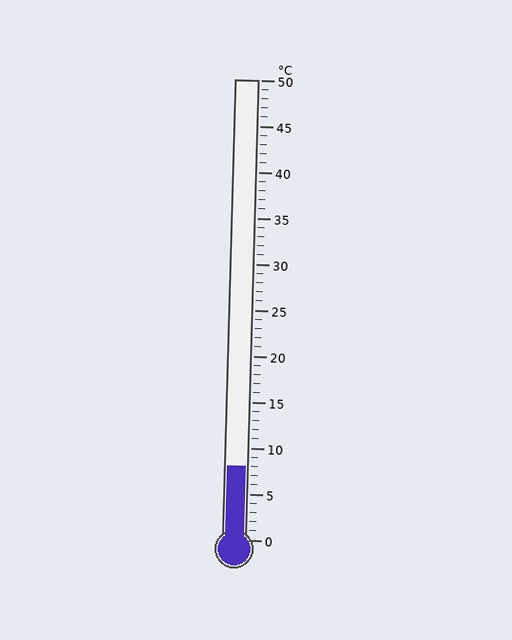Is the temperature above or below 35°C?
The temperature is below 35°C.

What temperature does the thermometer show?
The thermometer shows approximately 8°C.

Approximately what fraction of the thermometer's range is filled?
The thermometer is filled to approximately 15% of its range.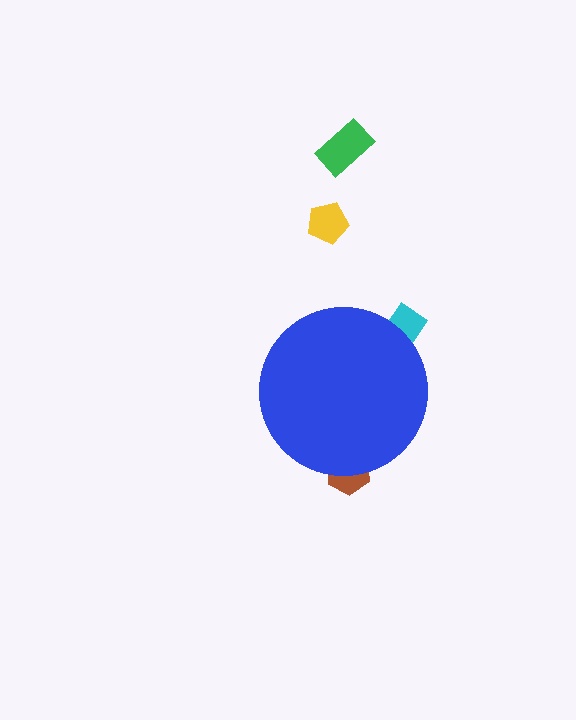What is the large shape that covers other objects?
A blue circle.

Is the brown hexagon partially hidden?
Yes, the brown hexagon is partially hidden behind the blue circle.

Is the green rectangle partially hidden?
No, the green rectangle is fully visible.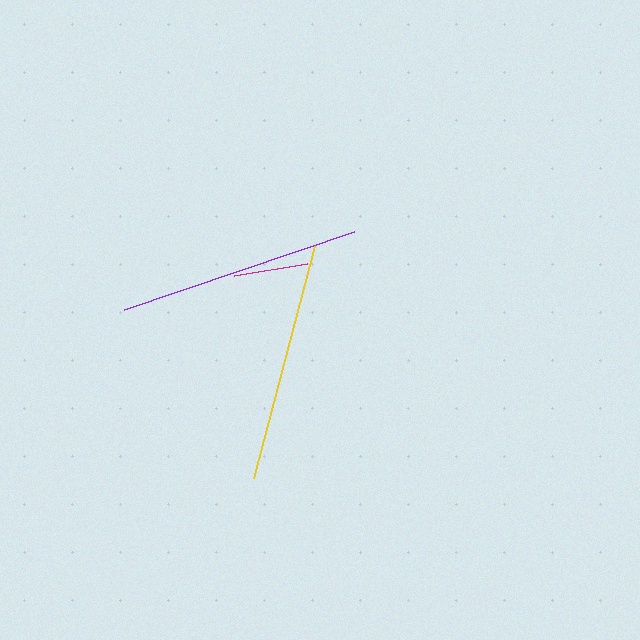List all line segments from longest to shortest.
From longest to shortest: purple, yellow, magenta.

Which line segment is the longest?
The purple line is the longest at approximately 243 pixels.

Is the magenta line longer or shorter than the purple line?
The purple line is longer than the magenta line.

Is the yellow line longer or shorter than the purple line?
The purple line is longer than the yellow line.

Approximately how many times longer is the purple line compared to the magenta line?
The purple line is approximately 3.3 times the length of the magenta line.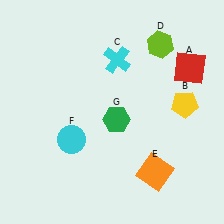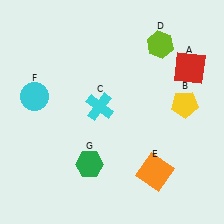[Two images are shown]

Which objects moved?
The objects that moved are: the cyan cross (C), the cyan circle (F), the green hexagon (G).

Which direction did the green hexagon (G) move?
The green hexagon (G) moved down.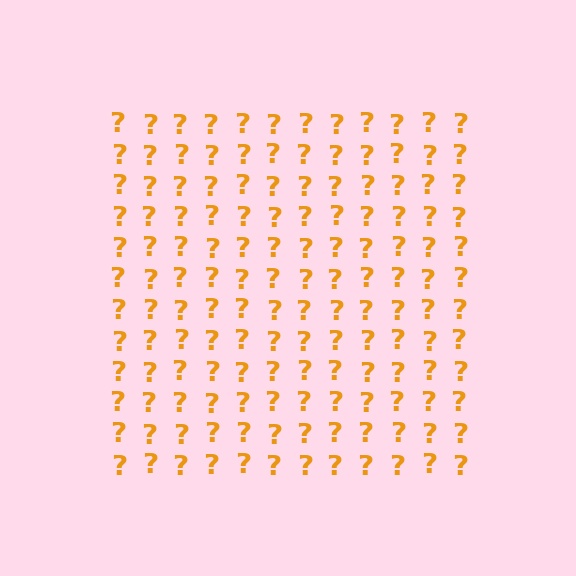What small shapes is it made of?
It is made of small question marks.